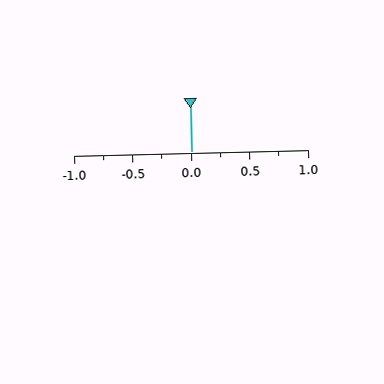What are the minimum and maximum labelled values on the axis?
The axis runs from -1.0 to 1.0.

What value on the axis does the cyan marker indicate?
The marker indicates approximately 0.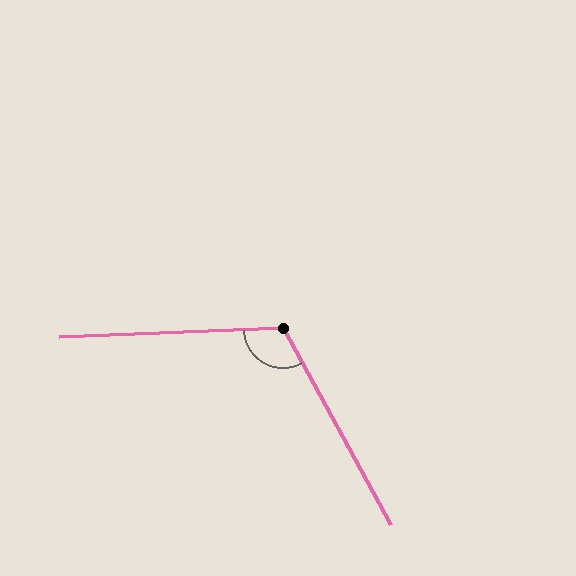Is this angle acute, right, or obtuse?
It is obtuse.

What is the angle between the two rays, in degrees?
Approximately 117 degrees.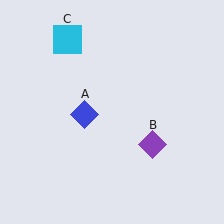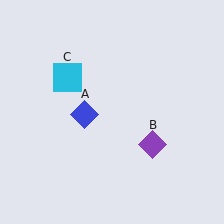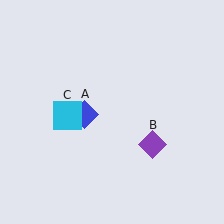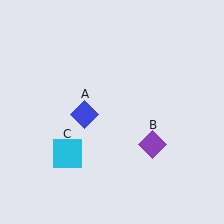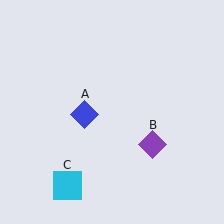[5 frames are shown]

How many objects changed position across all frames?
1 object changed position: cyan square (object C).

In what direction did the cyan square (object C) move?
The cyan square (object C) moved down.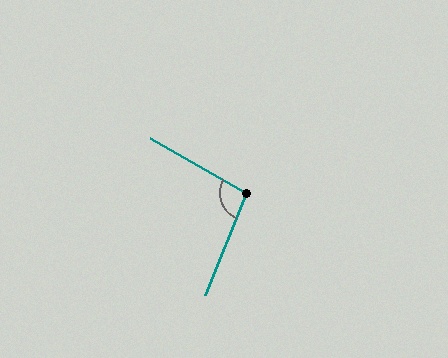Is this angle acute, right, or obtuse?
It is obtuse.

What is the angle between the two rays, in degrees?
Approximately 98 degrees.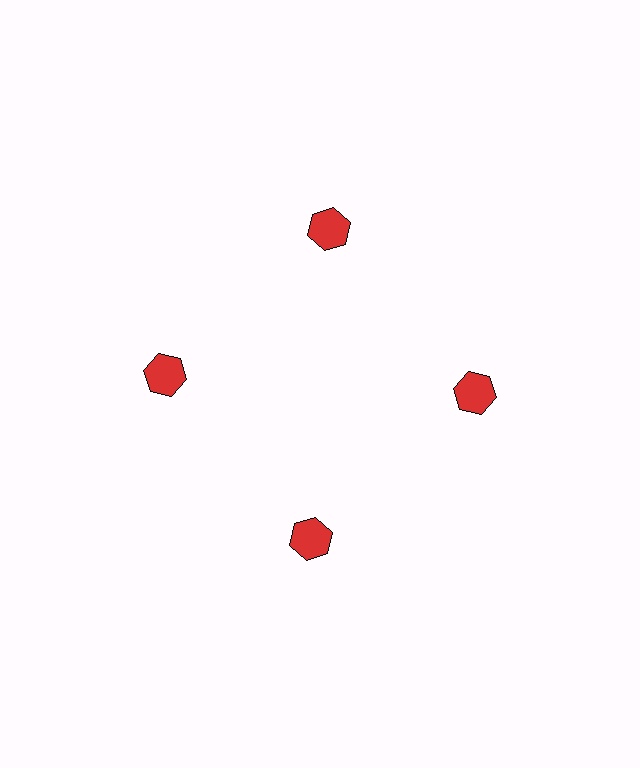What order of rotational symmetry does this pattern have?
This pattern has 4-fold rotational symmetry.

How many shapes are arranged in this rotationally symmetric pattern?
There are 4 shapes, arranged in 4 groups of 1.